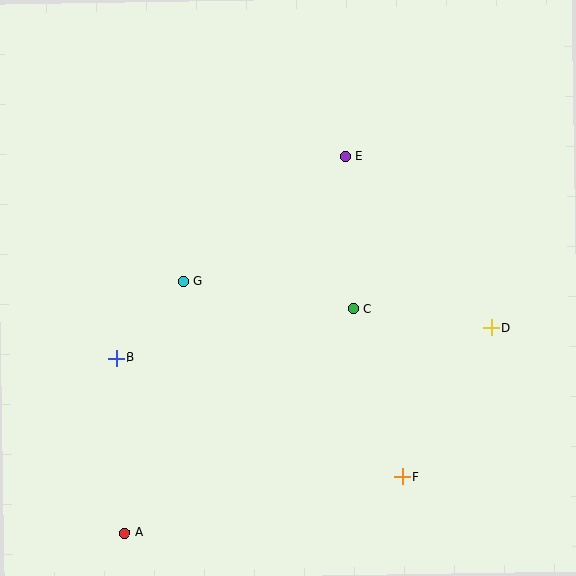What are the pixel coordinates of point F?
Point F is at (402, 477).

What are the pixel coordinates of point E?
Point E is at (345, 156).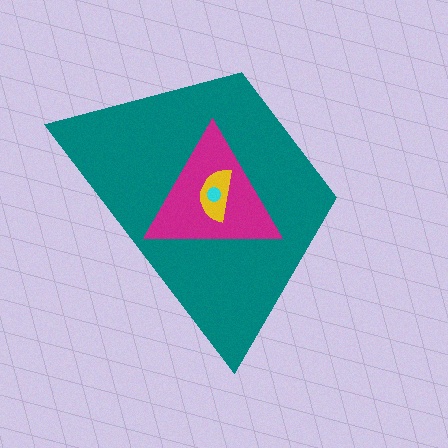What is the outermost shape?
The teal trapezoid.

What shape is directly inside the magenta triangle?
The yellow semicircle.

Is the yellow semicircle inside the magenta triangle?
Yes.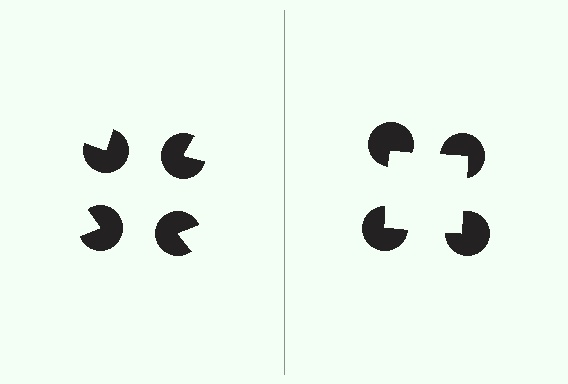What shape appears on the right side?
An illusory square.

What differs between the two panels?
The pac-man discs are positioned identically on both sides; only the wedge orientations differ. On the right they align to a square; on the left they are misaligned.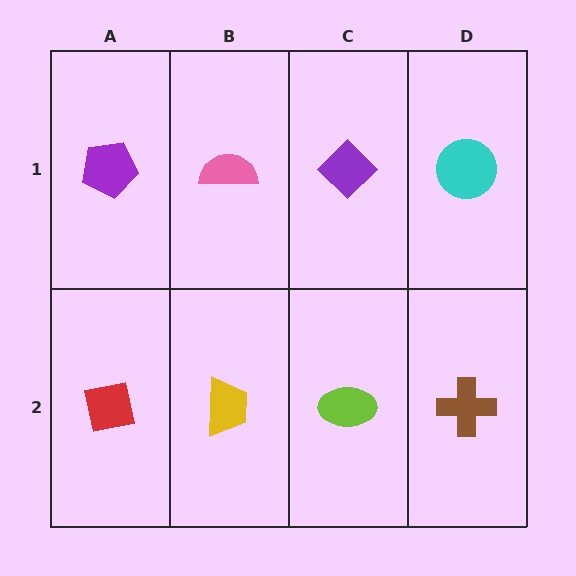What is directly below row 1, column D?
A brown cross.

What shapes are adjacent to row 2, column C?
A purple diamond (row 1, column C), a yellow trapezoid (row 2, column B), a brown cross (row 2, column D).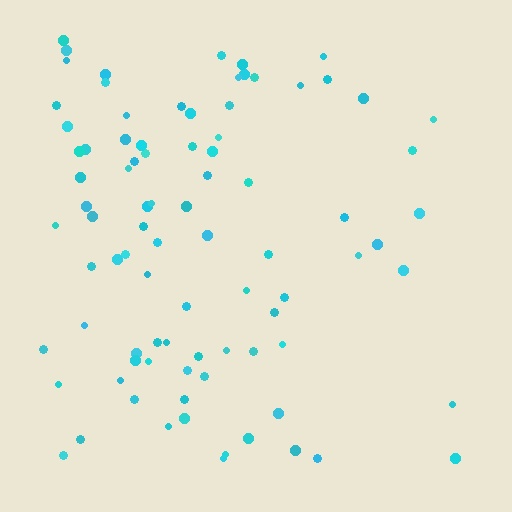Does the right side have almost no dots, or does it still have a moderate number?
Still a moderate number, just noticeably fewer than the left.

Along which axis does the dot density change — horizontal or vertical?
Horizontal.